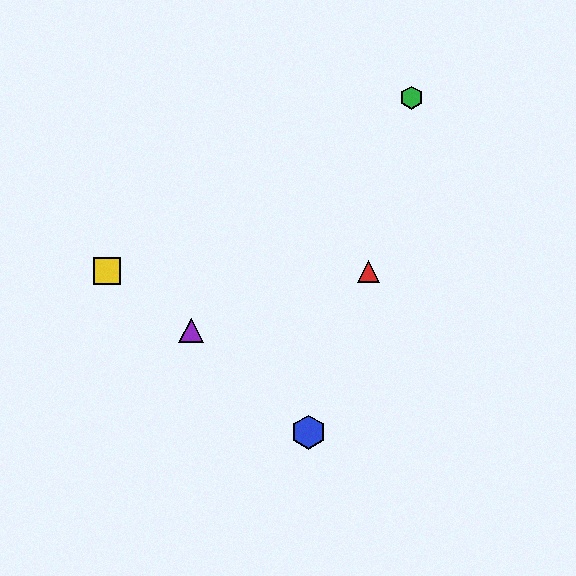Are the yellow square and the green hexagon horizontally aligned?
No, the yellow square is at y≈271 and the green hexagon is at y≈98.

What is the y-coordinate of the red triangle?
The red triangle is at y≈271.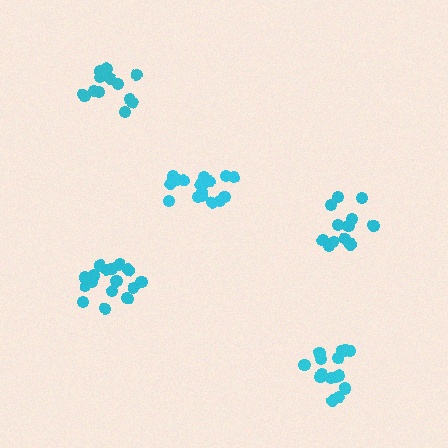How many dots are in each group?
Group 1: 17 dots, Group 2: 14 dots, Group 3: 15 dots, Group 4: 16 dots, Group 5: 12 dots (74 total).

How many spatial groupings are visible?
There are 5 spatial groupings.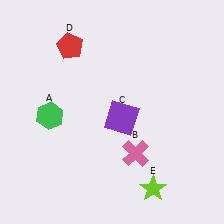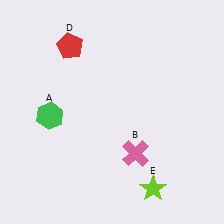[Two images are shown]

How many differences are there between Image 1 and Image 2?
There is 1 difference between the two images.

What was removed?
The purple square (C) was removed in Image 2.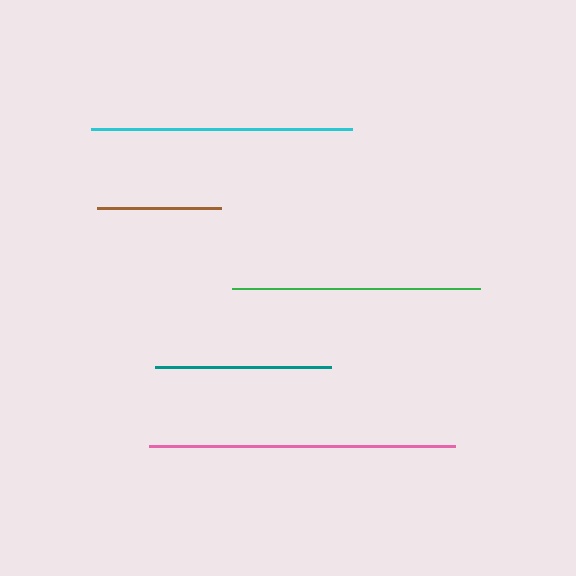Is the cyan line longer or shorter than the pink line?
The pink line is longer than the cyan line.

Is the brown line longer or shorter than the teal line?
The teal line is longer than the brown line.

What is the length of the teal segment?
The teal segment is approximately 176 pixels long.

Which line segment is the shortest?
The brown line is the shortest at approximately 124 pixels.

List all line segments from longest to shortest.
From longest to shortest: pink, cyan, green, teal, brown.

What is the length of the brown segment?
The brown segment is approximately 124 pixels long.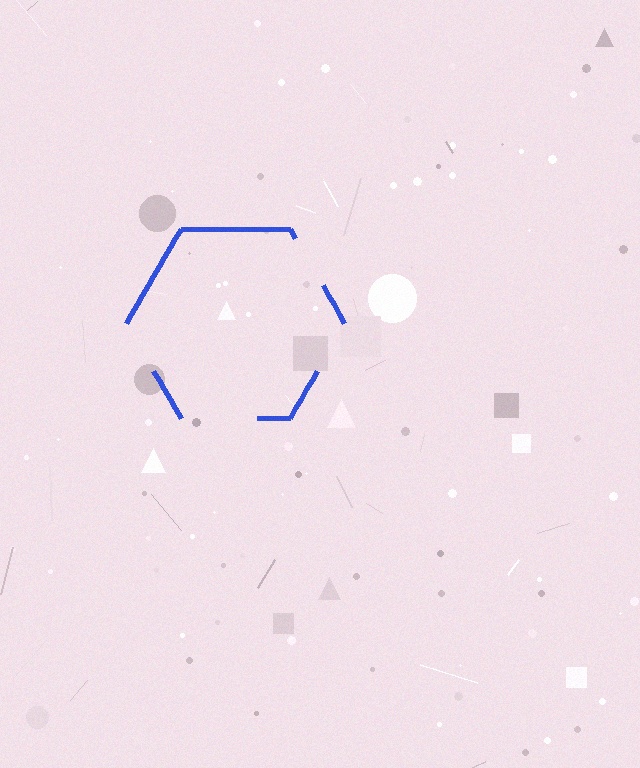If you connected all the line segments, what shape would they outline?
They would outline a hexagon.